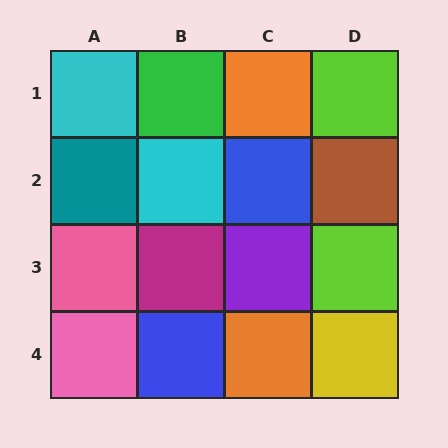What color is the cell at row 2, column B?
Cyan.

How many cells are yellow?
1 cell is yellow.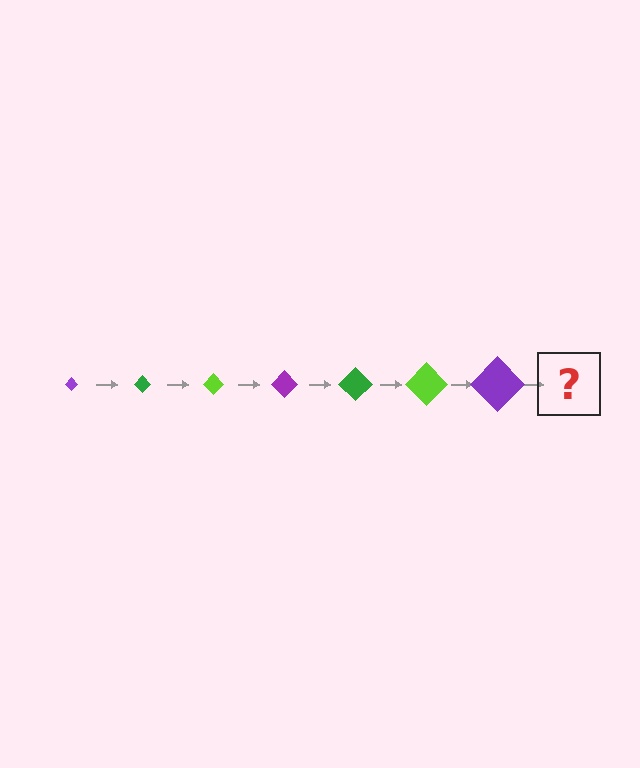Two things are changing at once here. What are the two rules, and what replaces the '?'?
The two rules are that the diamond grows larger each step and the color cycles through purple, green, and lime. The '?' should be a green diamond, larger than the previous one.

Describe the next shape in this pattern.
It should be a green diamond, larger than the previous one.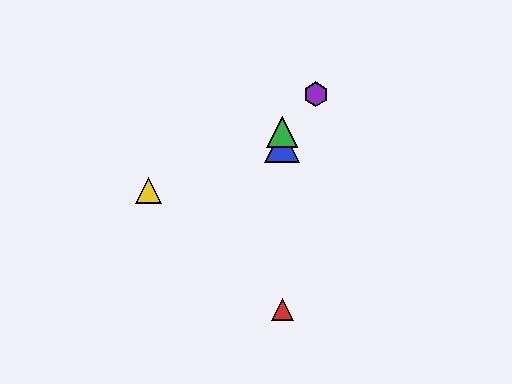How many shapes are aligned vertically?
3 shapes (the red triangle, the blue triangle, the green triangle) are aligned vertically.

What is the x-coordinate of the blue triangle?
The blue triangle is at x≈282.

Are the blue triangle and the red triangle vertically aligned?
Yes, both are at x≈282.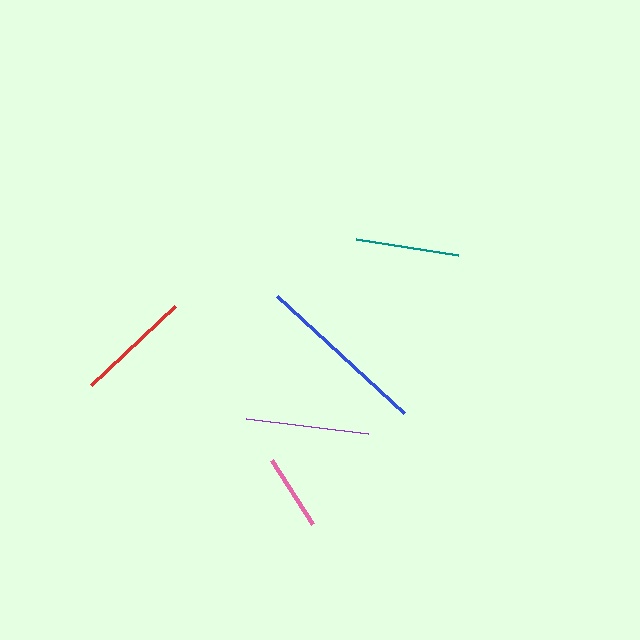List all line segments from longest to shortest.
From longest to shortest: blue, purple, red, teal, pink.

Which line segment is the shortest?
The pink line is the shortest at approximately 76 pixels.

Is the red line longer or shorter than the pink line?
The red line is longer than the pink line.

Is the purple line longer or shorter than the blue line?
The blue line is longer than the purple line.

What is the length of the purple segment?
The purple segment is approximately 123 pixels long.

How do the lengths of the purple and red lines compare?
The purple and red lines are approximately the same length.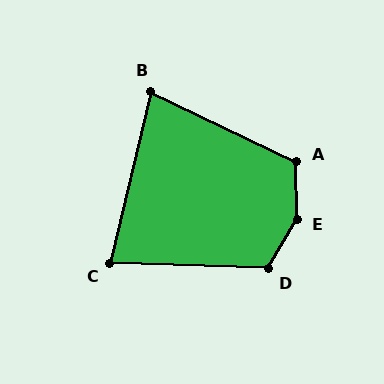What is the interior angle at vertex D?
Approximately 118 degrees (obtuse).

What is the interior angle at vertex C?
Approximately 79 degrees (acute).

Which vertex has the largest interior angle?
E, at approximately 149 degrees.